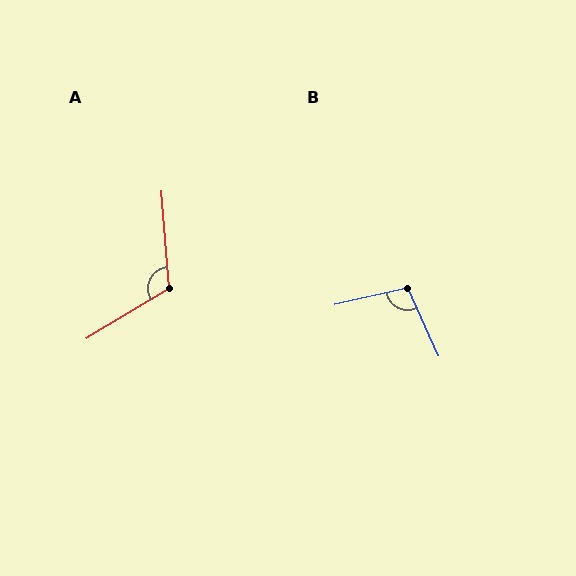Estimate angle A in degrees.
Approximately 117 degrees.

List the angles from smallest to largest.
B (102°), A (117°).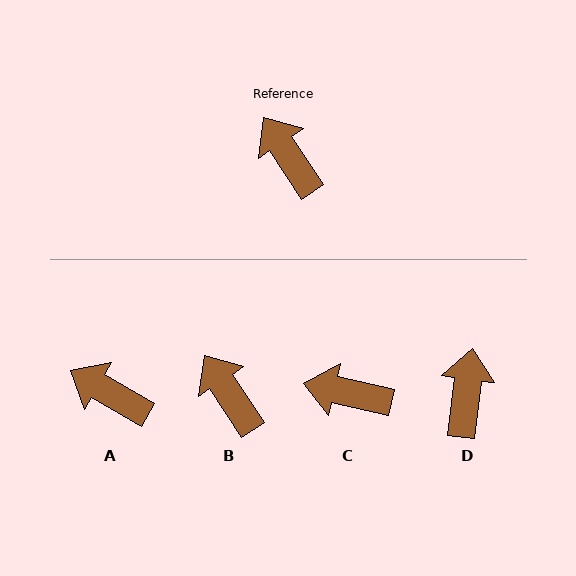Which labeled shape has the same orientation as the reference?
B.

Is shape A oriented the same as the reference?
No, it is off by about 27 degrees.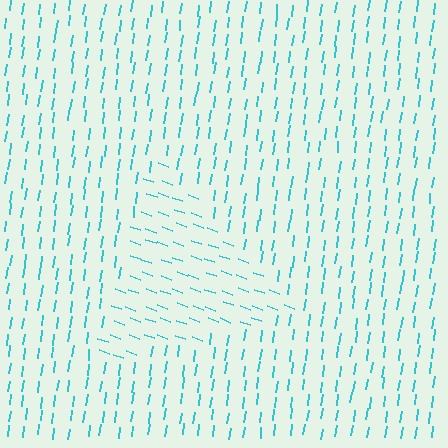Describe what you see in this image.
The image is filled with small cyan line segments. A triangle region in the image has lines oriented differently from the surrounding lines, creating a visible texture boundary.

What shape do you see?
I see a triangle.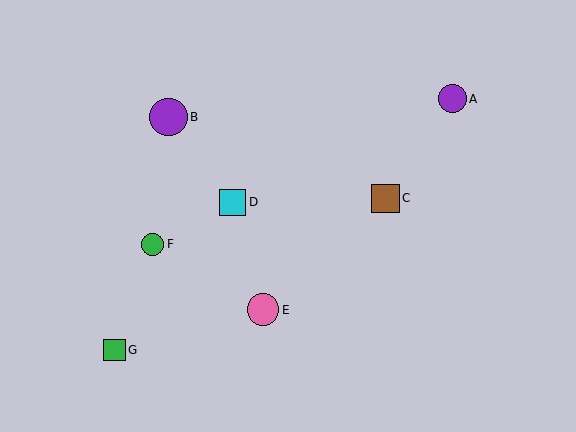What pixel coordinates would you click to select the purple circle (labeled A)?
Click at (452, 99) to select the purple circle A.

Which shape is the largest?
The purple circle (labeled B) is the largest.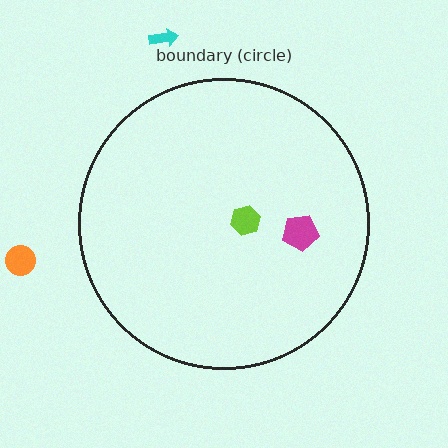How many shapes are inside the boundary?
2 inside, 2 outside.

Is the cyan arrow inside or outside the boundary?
Outside.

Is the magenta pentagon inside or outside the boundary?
Inside.